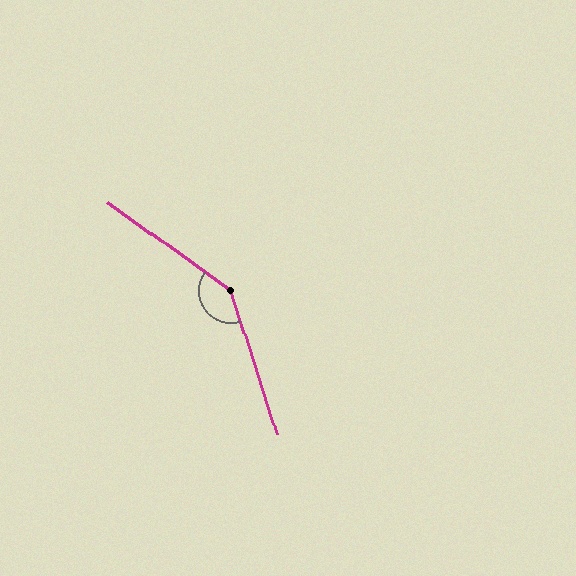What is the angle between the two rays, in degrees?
Approximately 143 degrees.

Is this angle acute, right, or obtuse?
It is obtuse.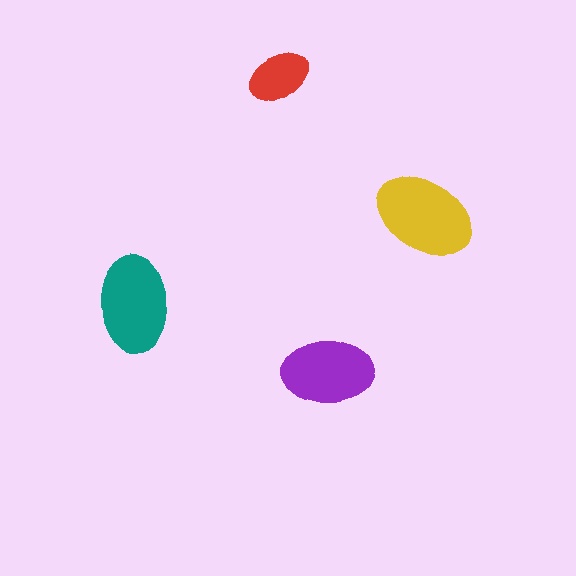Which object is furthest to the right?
The yellow ellipse is rightmost.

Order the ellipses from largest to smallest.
the yellow one, the teal one, the purple one, the red one.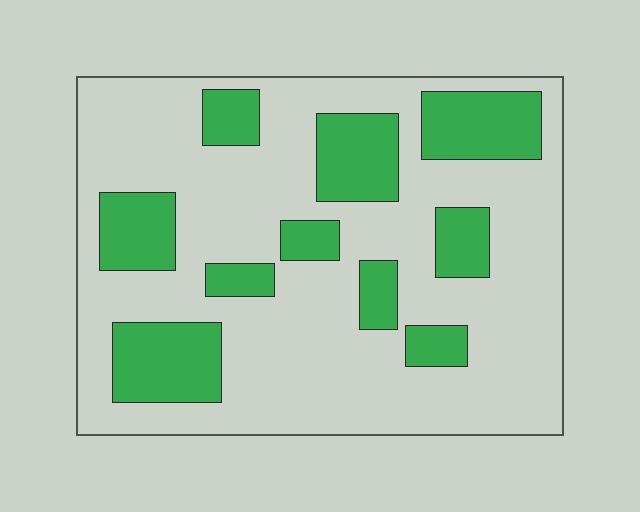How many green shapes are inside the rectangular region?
10.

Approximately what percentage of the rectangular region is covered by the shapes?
Approximately 25%.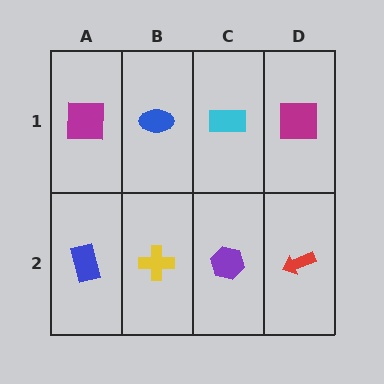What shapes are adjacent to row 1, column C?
A purple hexagon (row 2, column C), a blue ellipse (row 1, column B), a magenta square (row 1, column D).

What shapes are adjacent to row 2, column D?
A magenta square (row 1, column D), a purple hexagon (row 2, column C).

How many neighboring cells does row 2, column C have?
3.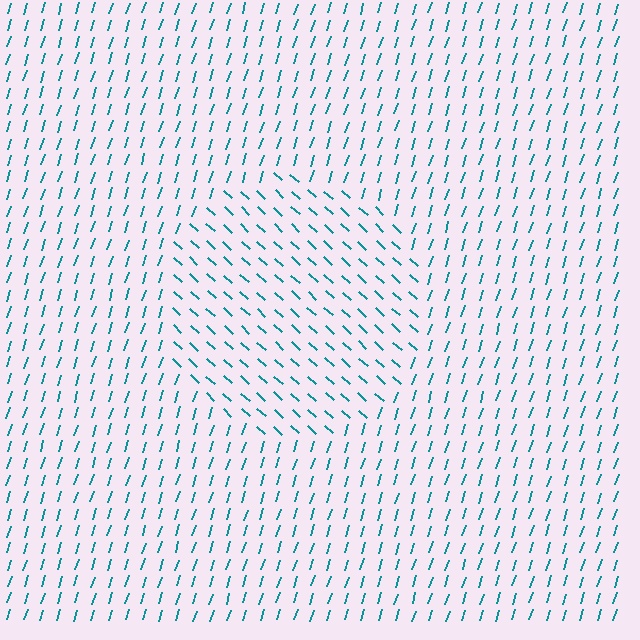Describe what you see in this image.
The image is filled with small teal line segments. A circle region in the image has lines oriented differently from the surrounding lines, creating a visible texture boundary.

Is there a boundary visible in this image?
Yes, there is a texture boundary formed by a change in line orientation.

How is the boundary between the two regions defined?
The boundary is defined purely by a change in line orientation (approximately 66 degrees difference). All lines are the same color and thickness.